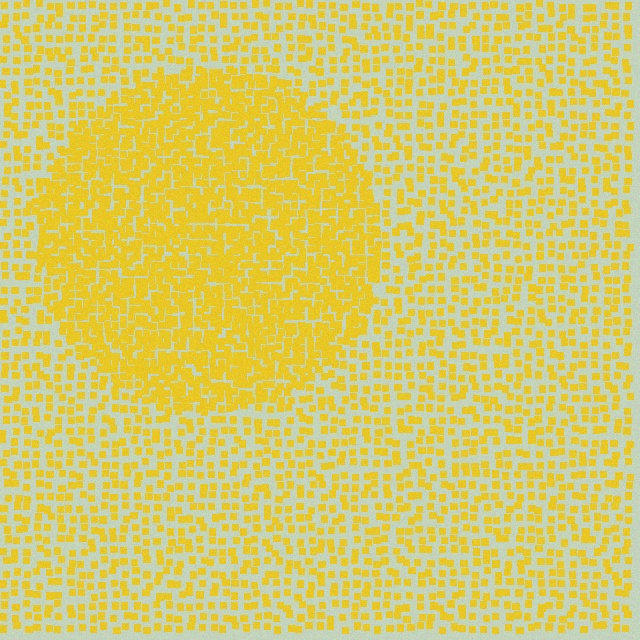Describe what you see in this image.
The image contains small yellow elements arranged at two different densities. A circle-shaped region is visible where the elements are more densely packed than the surrounding area.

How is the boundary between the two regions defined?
The boundary is defined by a change in element density (approximately 2.1x ratio). All elements are the same color, size, and shape.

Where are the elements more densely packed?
The elements are more densely packed inside the circle boundary.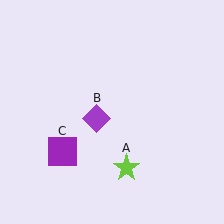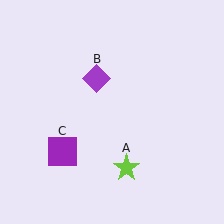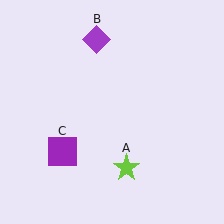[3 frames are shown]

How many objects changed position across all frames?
1 object changed position: purple diamond (object B).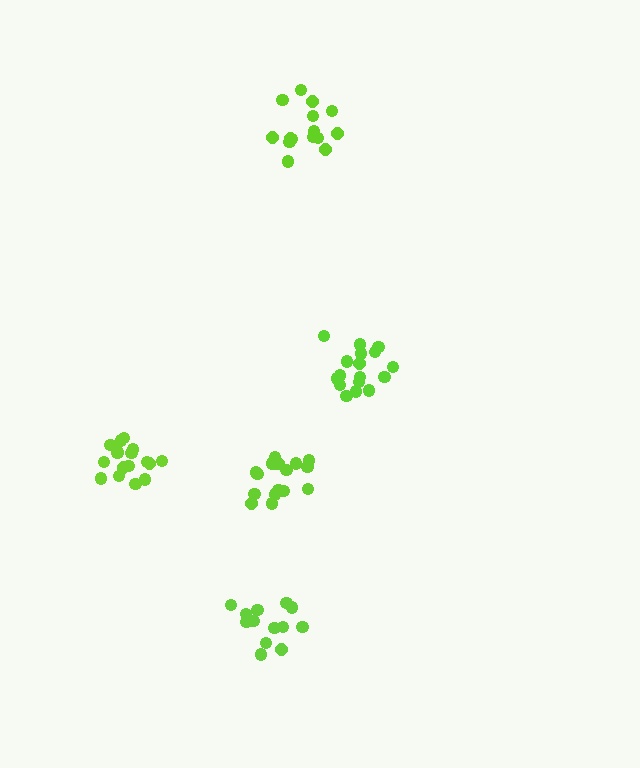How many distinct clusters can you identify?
There are 5 distinct clusters.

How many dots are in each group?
Group 1: 17 dots, Group 2: 13 dots, Group 3: 15 dots, Group 4: 17 dots, Group 5: 17 dots (79 total).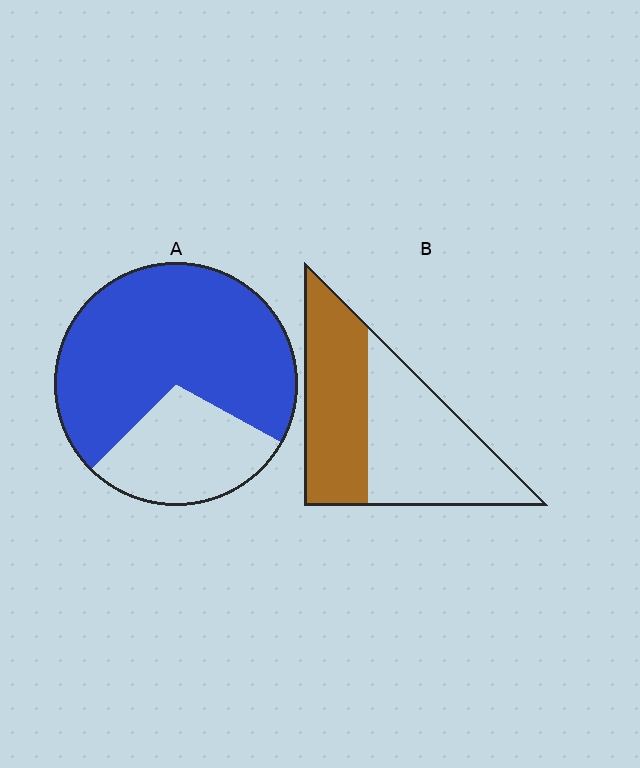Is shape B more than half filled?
No.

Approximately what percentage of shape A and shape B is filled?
A is approximately 70% and B is approximately 45%.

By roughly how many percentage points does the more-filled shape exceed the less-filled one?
By roughly 25 percentage points (A over B).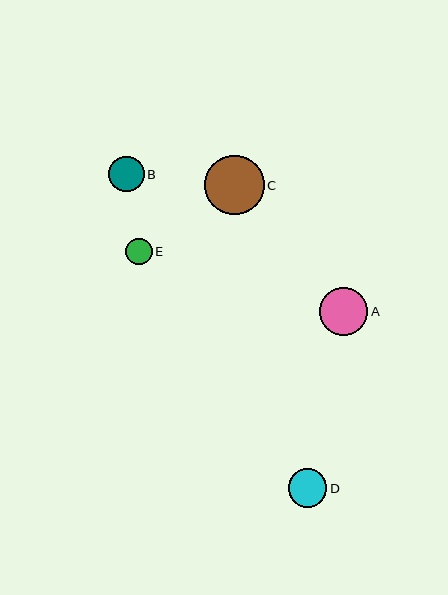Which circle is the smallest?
Circle E is the smallest with a size of approximately 26 pixels.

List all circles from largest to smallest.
From largest to smallest: C, A, D, B, E.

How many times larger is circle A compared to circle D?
Circle A is approximately 1.2 times the size of circle D.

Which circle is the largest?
Circle C is the largest with a size of approximately 60 pixels.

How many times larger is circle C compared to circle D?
Circle C is approximately 1.5 times the size of circle D.